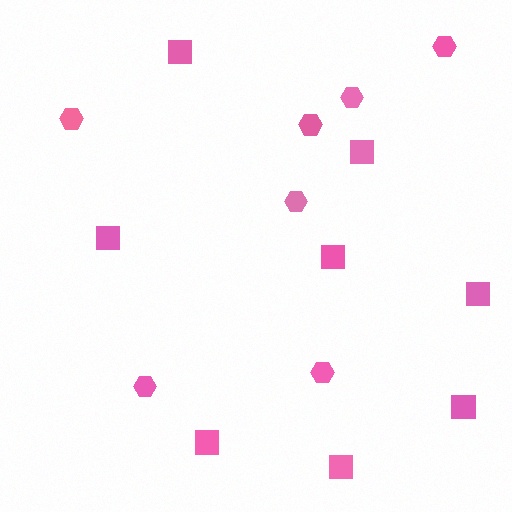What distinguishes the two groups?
There are 2 groups: one group of squares (8) and one group of hexagons (7).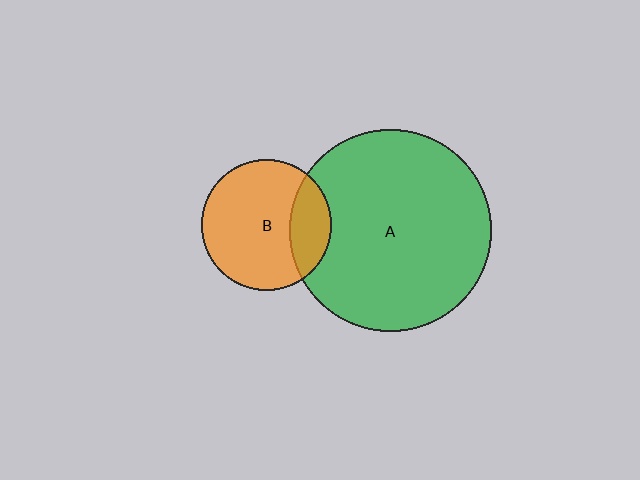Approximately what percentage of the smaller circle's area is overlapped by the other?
Approximately 25%.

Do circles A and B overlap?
Yes.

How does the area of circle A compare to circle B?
Approximately 2.4 times.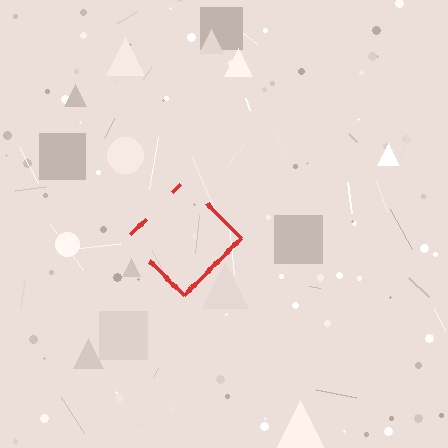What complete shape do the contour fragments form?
The contour fragments form a diamond.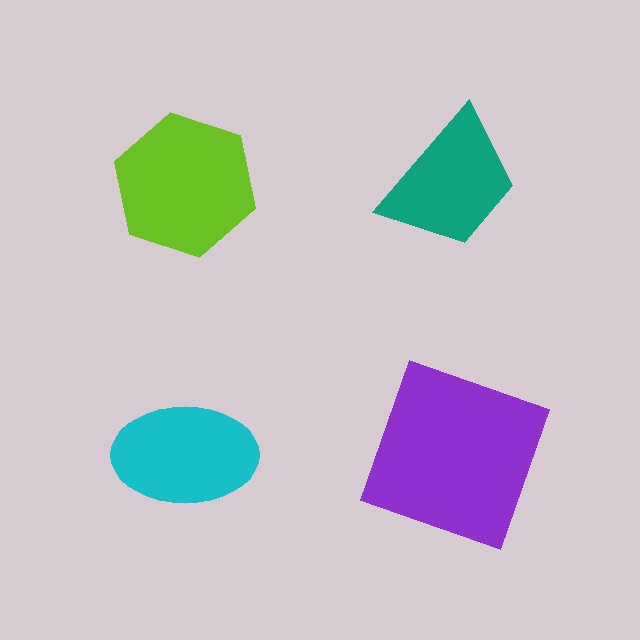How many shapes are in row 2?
2 shapes.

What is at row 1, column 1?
A lime hexagon.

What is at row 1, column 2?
A teal trapezoid.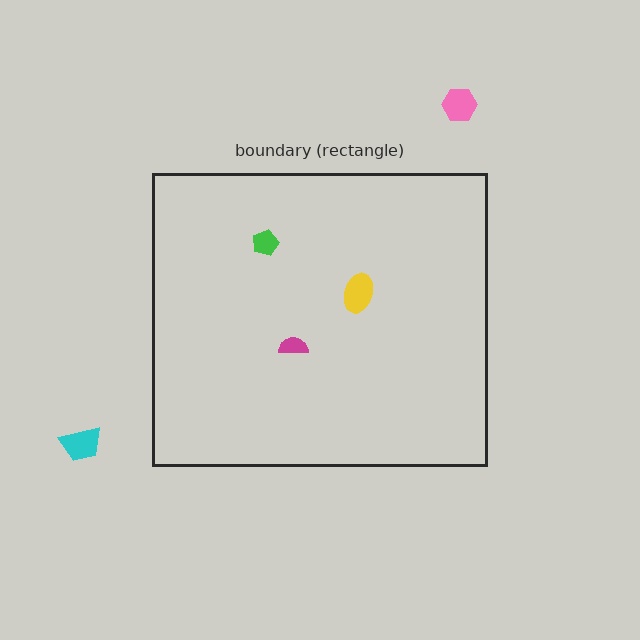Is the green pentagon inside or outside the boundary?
Inside.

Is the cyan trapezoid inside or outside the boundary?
Outside.